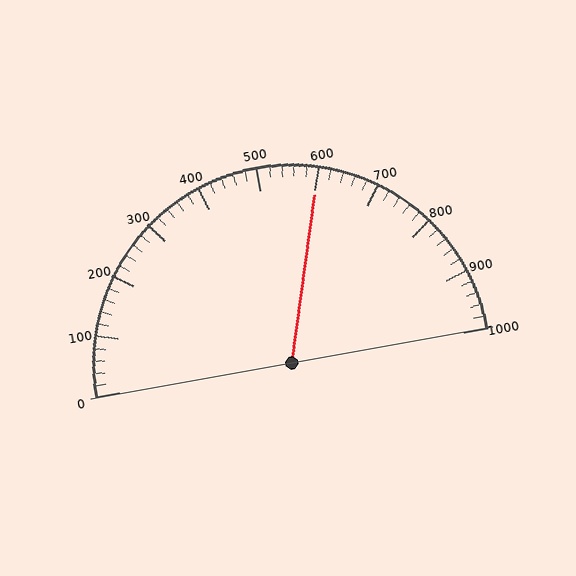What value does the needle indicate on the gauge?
The needle indicates approximately 600.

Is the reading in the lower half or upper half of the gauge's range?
The reading is in the upper half of the range (0 to 1000).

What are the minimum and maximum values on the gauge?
The gauge ranges from 0 to 1000.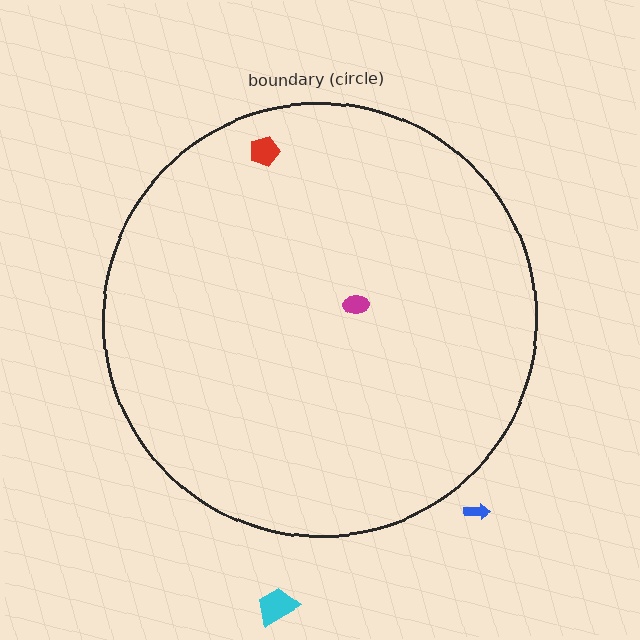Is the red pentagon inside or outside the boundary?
Inside.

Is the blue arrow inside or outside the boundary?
Outside.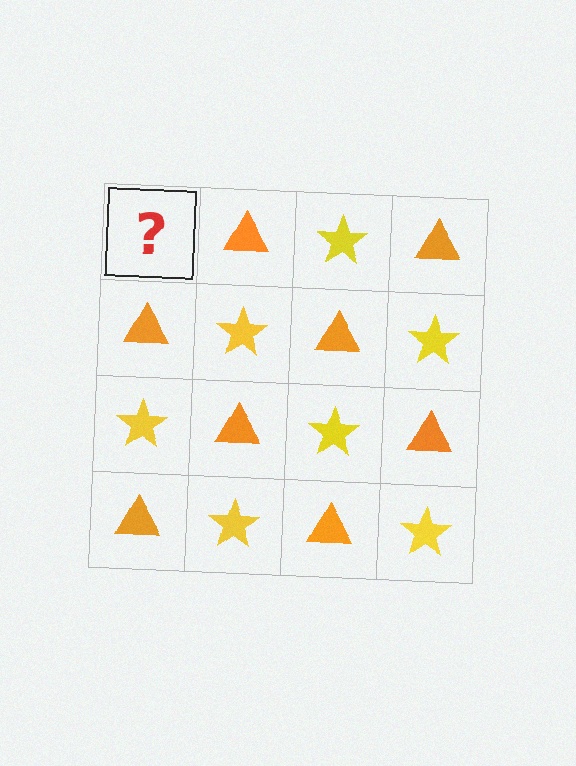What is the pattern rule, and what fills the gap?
The rule is that it alternates yellow star and orange triangle in a checkerboard pattern. The gap should be filled with a yellow star.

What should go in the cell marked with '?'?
The missing cell should contain a yellow star.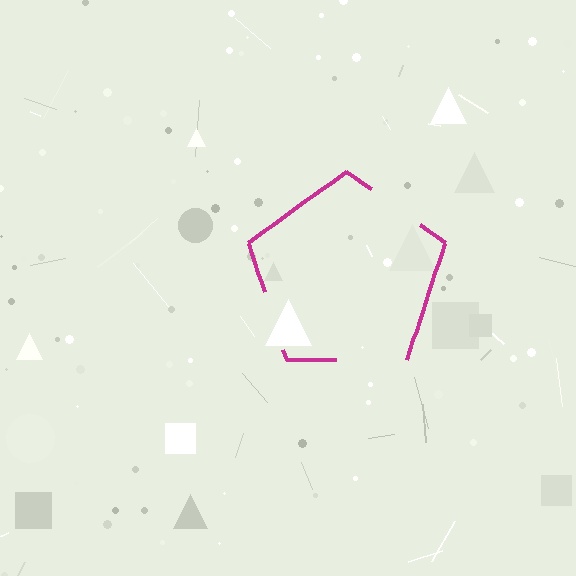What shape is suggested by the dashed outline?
The dashed outline suggests a pentagon.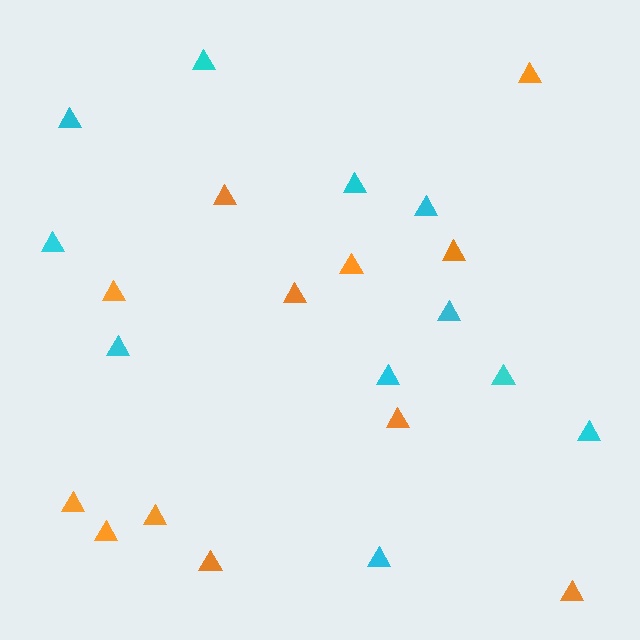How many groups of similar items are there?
There are 2 groups: one group of cyan triangles (11) and one group of orange triangles (12).